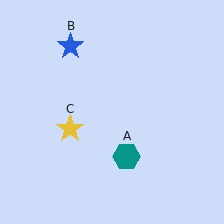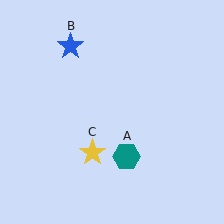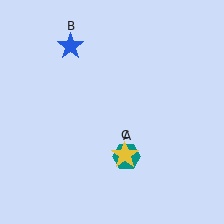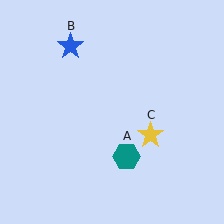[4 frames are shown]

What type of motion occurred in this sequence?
The yellow star (object C) rotated counterclockwise around the center of the scene.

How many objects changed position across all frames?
1 object changed position: yellow star (object C).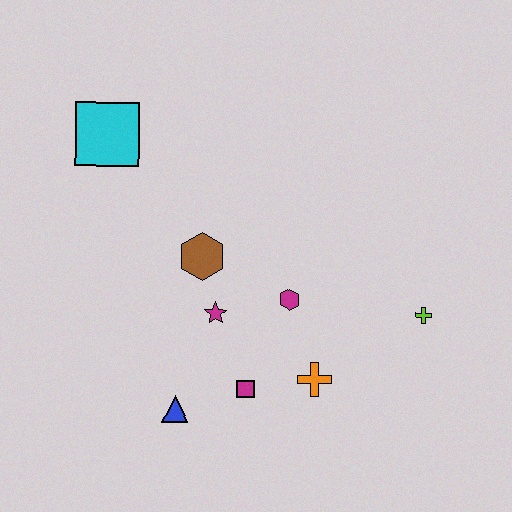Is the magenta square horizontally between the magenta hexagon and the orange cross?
No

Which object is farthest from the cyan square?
The lime cross is farthest from the cyan square.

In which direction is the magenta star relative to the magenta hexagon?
The magenta star is to the left of the magenta hexagon.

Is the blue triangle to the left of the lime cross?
Yes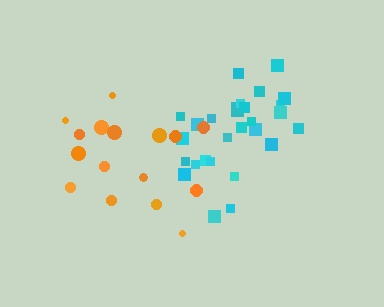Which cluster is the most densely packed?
Cyan.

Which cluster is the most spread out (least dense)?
Orange.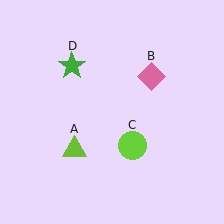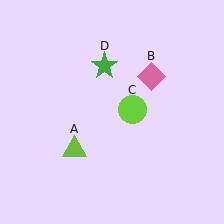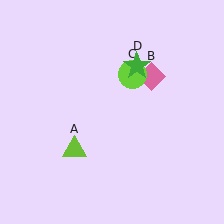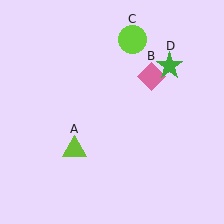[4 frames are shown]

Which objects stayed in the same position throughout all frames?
Lime triangle (object A) and pink diamond (object B) remained stationary.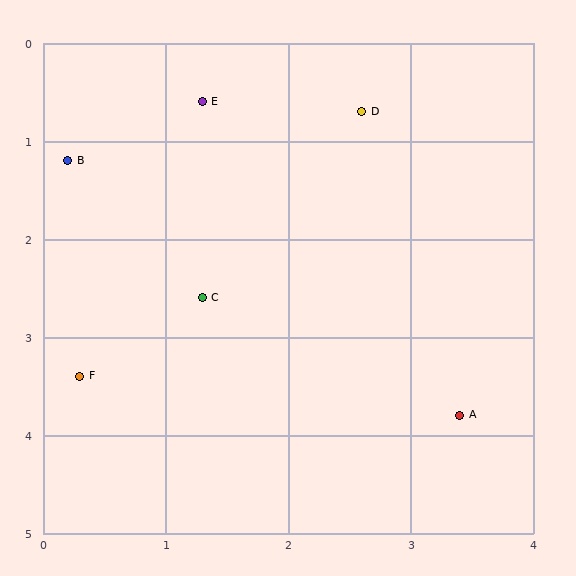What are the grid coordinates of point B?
Point B is at approximately (0.2, 1.2).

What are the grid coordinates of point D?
Point D is at approximately (2.6, 0.7).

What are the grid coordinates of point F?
Point F is at approximately (0.3, 3.4).